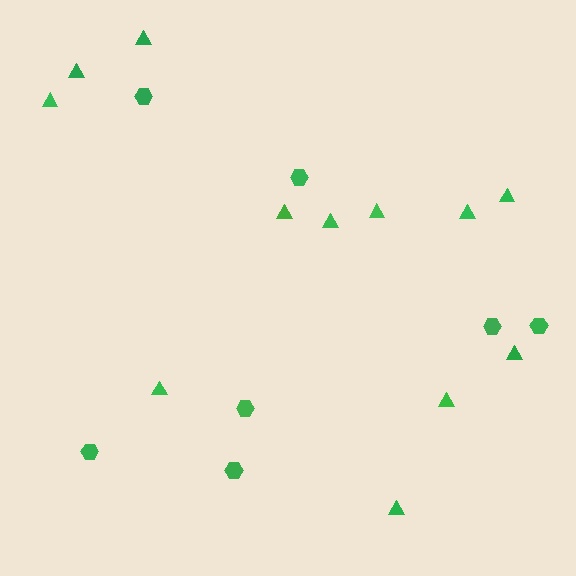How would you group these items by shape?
There are 2 groups: one group of triangles (12) and one group of hexagons (7).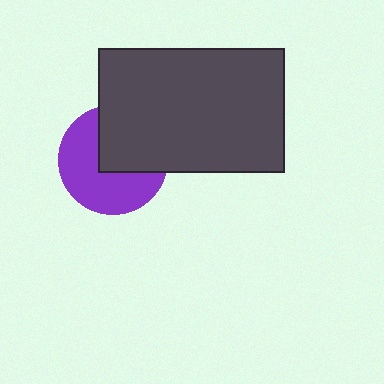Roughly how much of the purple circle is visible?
About half of it is visible (roughly 56%).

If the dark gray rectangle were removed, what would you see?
You would see the complete purple circle.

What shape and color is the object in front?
The object in front is a dark gray rectangle.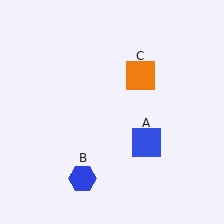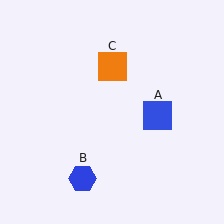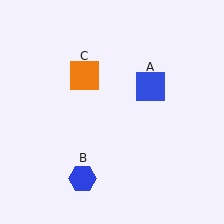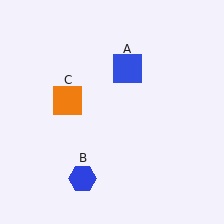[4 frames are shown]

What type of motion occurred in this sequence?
The blue square (object A), orange square (object C) rotated counterclockwise around the center of the scene.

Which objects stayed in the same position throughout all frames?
Blue hexagon (object B) remained stationary.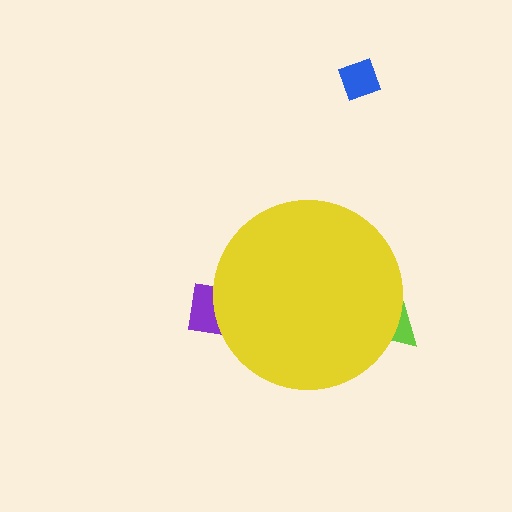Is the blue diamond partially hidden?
No, the blue diamond is fully visible.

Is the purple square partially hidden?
Yes, the purple square is partially hidden behind the yellow circle.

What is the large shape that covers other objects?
A yellow circle.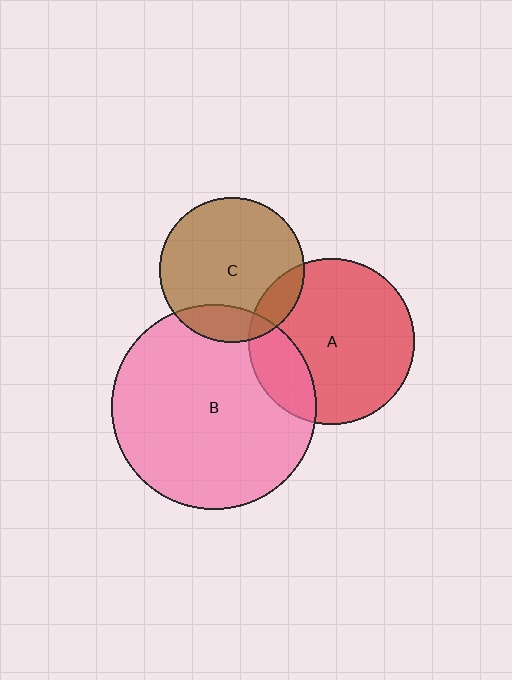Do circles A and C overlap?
Yes.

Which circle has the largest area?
Circle B (pink).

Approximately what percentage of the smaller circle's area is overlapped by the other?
Approximately 15%.